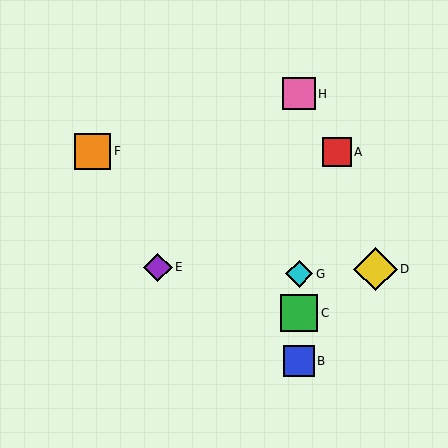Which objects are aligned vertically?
Objects B, C, G, H are aligned vertically.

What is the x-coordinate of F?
Object F is at x≈93.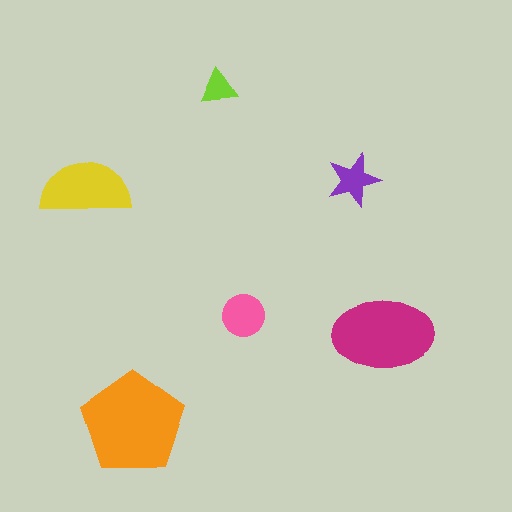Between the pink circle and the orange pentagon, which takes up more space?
The orange pentagon.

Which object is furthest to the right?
The magenta ellipse is rightmost.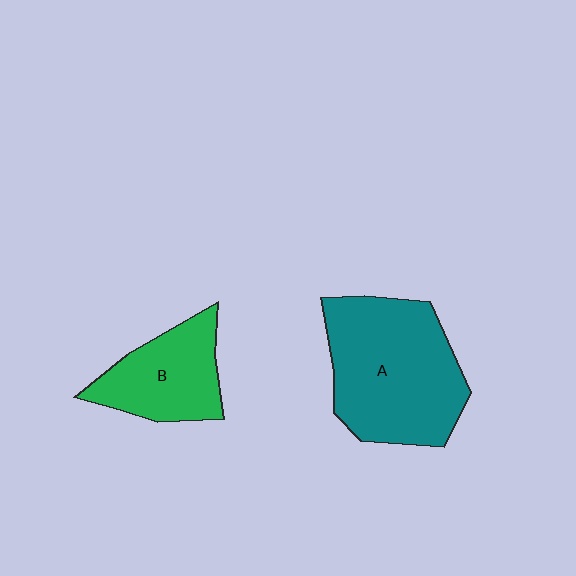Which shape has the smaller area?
Shape B (green).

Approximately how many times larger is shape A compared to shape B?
Approximately 1.8 times.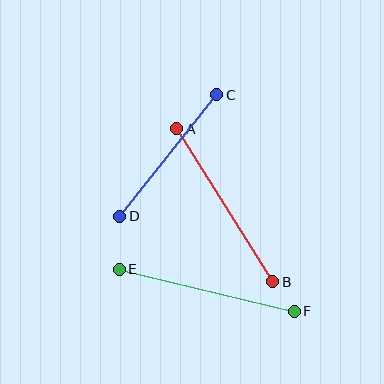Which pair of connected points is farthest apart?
Points A and B are farthest apart.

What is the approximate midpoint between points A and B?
The midpoint is at approximately (225, 205) pixels.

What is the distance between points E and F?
The distance is approximately 180 pixels.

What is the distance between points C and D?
The distance is approximately 156 pixels.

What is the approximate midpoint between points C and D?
The midpoint is at approximately (168, 156) pixels.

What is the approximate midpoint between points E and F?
The midpoint is at approximately (207, 290) pixels.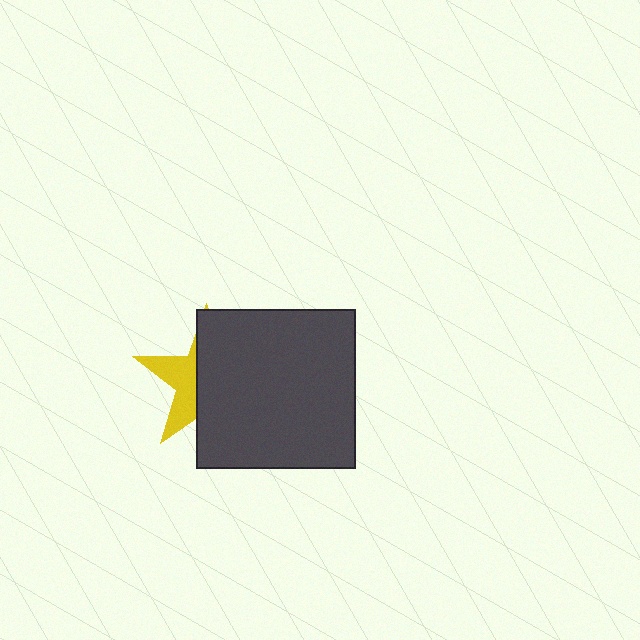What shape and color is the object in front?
The object in front is a dark gray square.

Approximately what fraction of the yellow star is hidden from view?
Roughly 64% of the yellow star is hidden behind the dark gray square.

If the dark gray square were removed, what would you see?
You would see the complete yellow star.